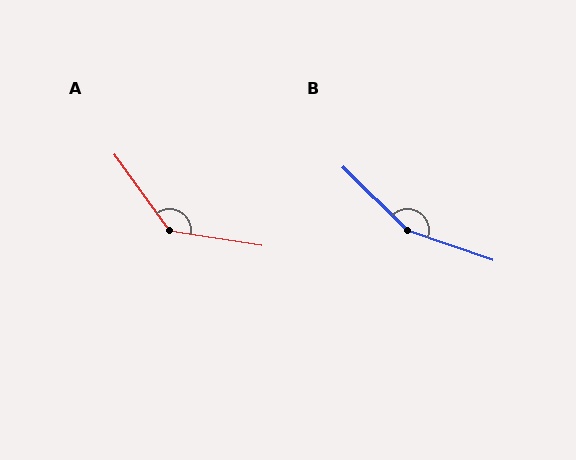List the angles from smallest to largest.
A (135°), B (154°).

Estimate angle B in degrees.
Approximately 154 degrees.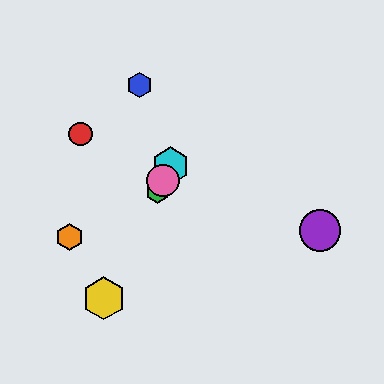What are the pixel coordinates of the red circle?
The red circle is at (80, 134).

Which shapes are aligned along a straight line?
The green hexagon, the yellow hexagon, the cyan hexagon, the pink circle are aligned along a straight line.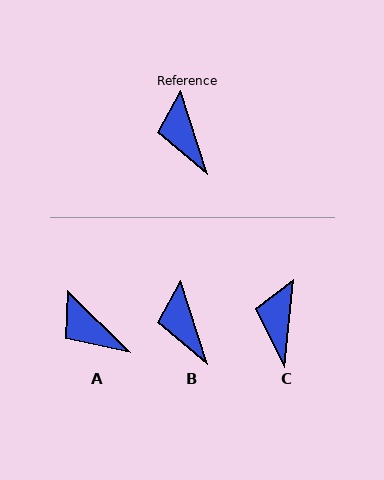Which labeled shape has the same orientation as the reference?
B.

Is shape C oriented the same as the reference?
No, it is off by about 23 degrees.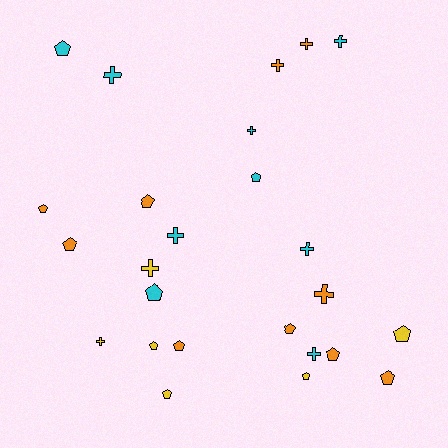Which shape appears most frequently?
Pentagon, with 14 objects.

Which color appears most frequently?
Orange, with 10 objects.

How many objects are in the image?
There are 25 objects.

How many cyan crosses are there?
There are 6 cyan crosses.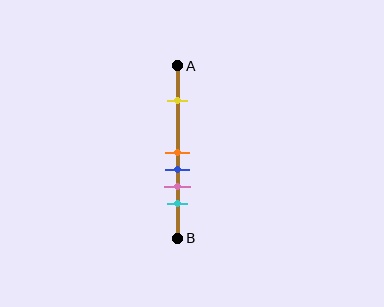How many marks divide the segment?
There are 5 marks dividing the segment.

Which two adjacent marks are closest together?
The orange and blue marks are the closest adjacent pair.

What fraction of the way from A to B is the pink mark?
The pink mark is approximately 70% (0.7) of the way from A to B.